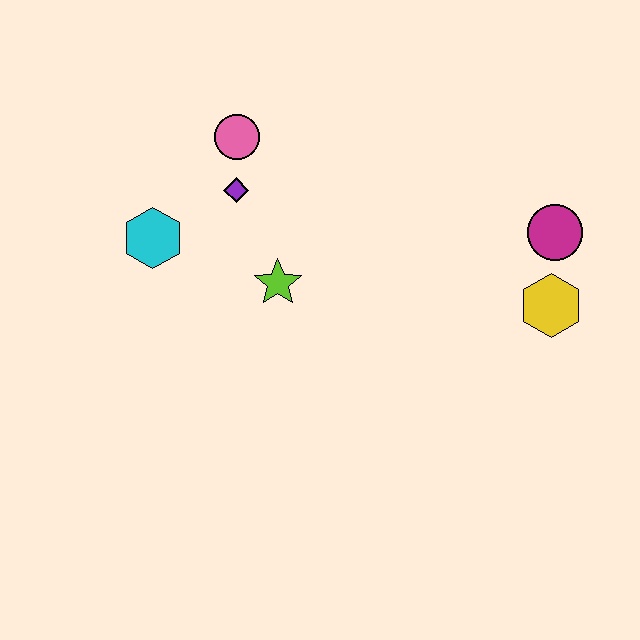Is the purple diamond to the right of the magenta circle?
No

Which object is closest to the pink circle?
The purple diamond is closest to the pink circle.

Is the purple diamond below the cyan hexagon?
No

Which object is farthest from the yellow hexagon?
The cyan hexagon is farthest from the yellow hexagon.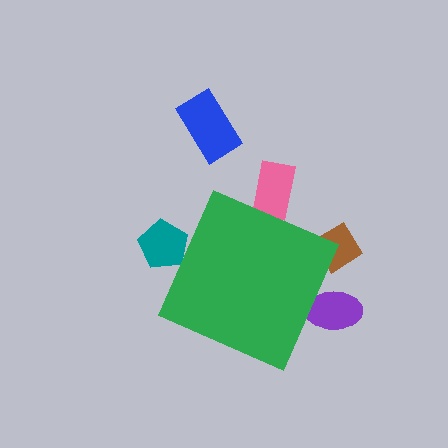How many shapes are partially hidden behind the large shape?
4 shapes are partially hidden.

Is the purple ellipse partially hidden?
Yes, the purple ellipse is partially hidden behind the green diamond.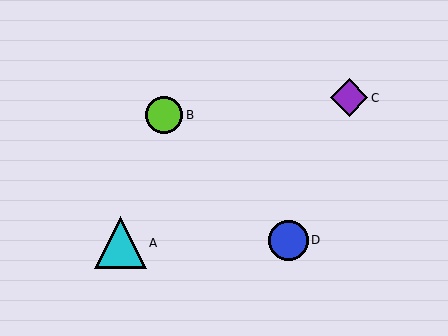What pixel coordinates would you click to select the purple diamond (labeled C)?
Click at (349, 98) to select the purple diamond C.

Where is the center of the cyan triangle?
The center of the cyan triangle is at (120, 243).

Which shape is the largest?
The cyan triangle (labeled A) is the largest.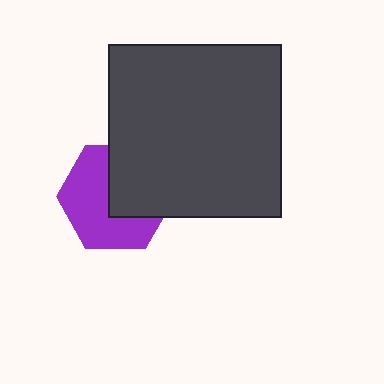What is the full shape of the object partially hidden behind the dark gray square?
The partially hidden object is a purple hexagon.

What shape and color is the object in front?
The object in front is a dark gray square.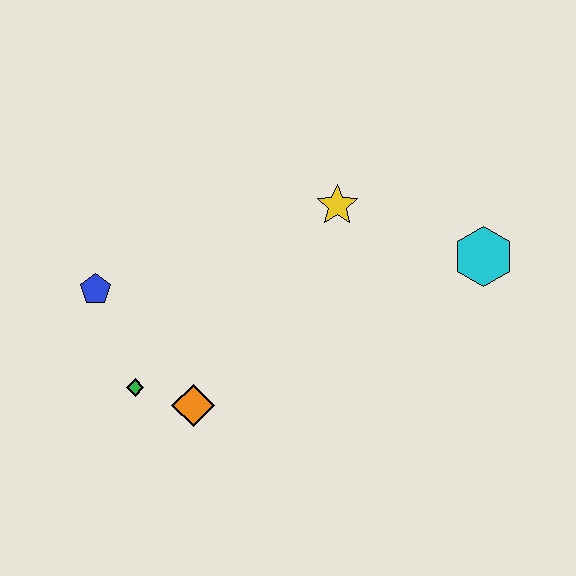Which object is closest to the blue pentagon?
The green diamond is closest to the blue pentagon.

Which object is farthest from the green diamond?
The cyan hexagon is farthest from the green diamond.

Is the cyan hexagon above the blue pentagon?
Yes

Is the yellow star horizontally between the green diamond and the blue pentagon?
No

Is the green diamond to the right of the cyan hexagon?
No